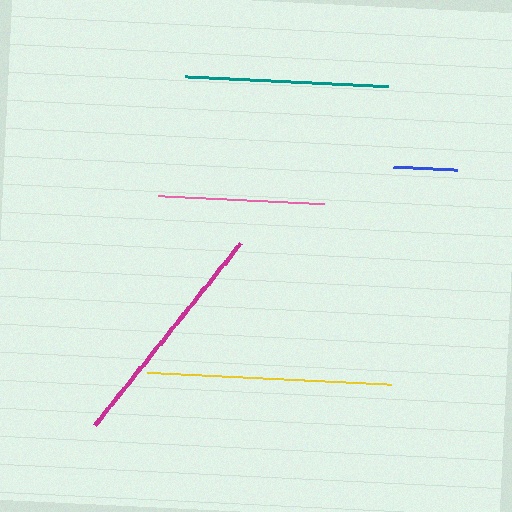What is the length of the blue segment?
The blue segment is approximately 65 pixels long.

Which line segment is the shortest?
The blue line is the shortest at approximately 65 pixels.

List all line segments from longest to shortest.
From longest to shortest: yellow, magenta, teal, pink, blue.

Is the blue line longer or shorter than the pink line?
The pink line is longer than the blue line.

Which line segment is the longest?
The yellow line is the longest at approximately 244 pixels.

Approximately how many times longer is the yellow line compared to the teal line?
The yellow line is approximately 1.2 times the length of the teal line.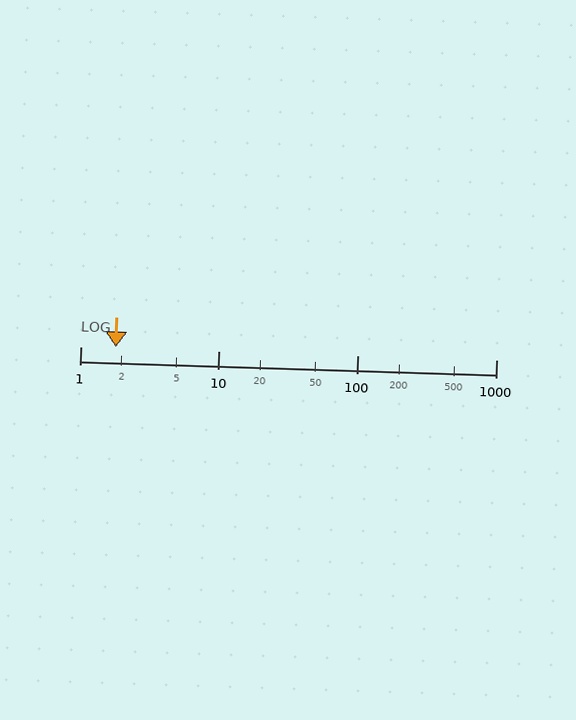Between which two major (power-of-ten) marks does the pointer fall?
The pointer is between 1 and 10.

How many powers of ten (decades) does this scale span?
The scale spans 3 decades, from 1 to 1000.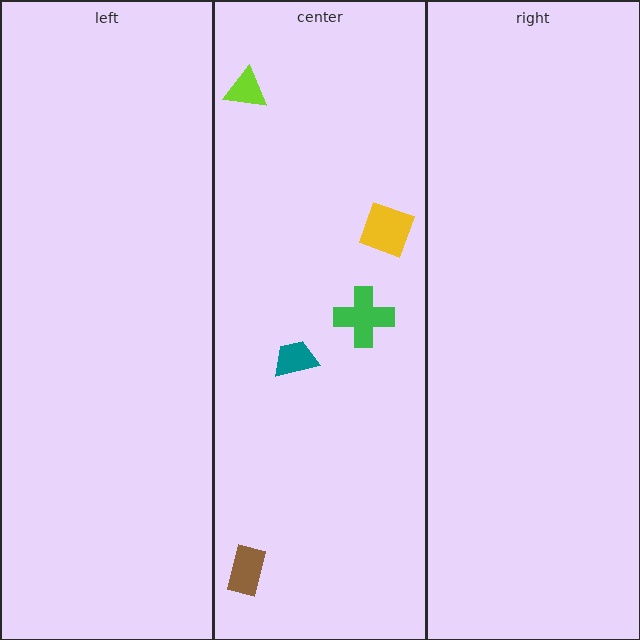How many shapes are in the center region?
5.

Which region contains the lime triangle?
The center region.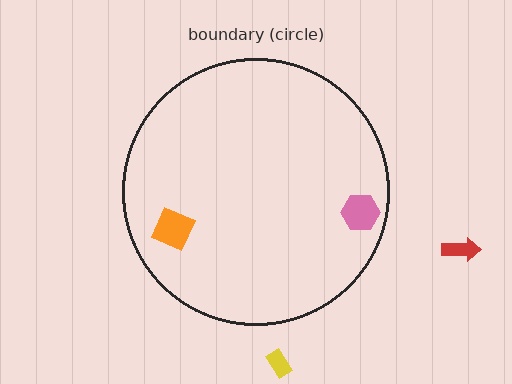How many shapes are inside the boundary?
2 inside, 2 outside.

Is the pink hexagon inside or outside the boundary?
Inside.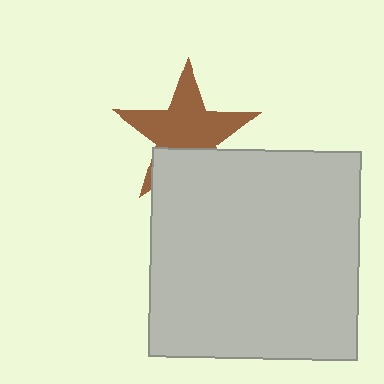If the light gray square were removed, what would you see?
You would see the complete brown star.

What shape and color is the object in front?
The object in front is a light gray square.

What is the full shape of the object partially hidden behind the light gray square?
The partially hidden object is a brown star.